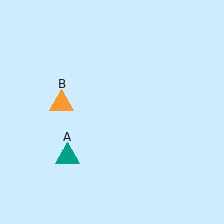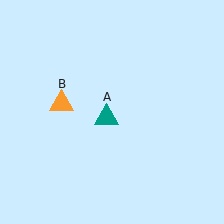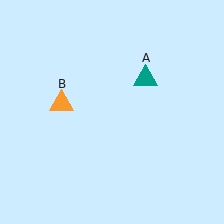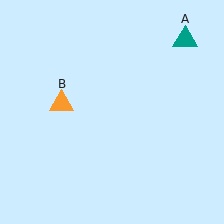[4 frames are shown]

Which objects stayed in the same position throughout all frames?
Orange triangle (object B) remained stationary.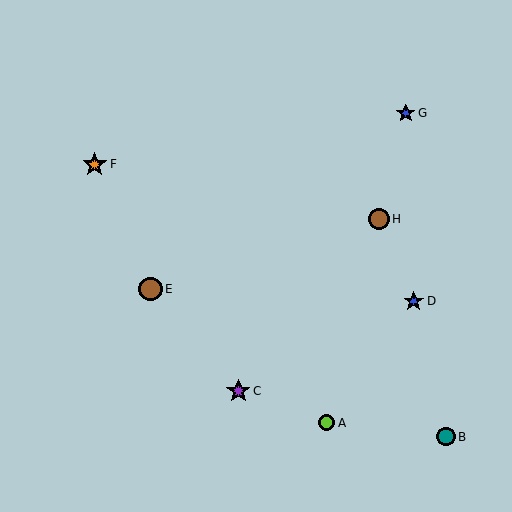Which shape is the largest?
The purple star (labeled C) is the largest.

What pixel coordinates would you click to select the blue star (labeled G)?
Click at (406, 113) to select the blue star G.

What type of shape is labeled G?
Shape G is a blue star.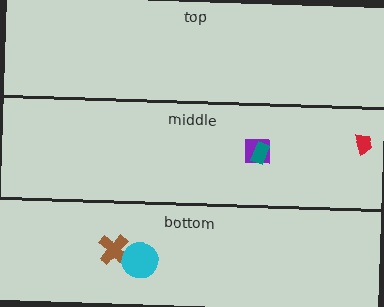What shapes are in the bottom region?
The brown cross, the cyan circle.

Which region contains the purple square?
The middle region.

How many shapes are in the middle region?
3.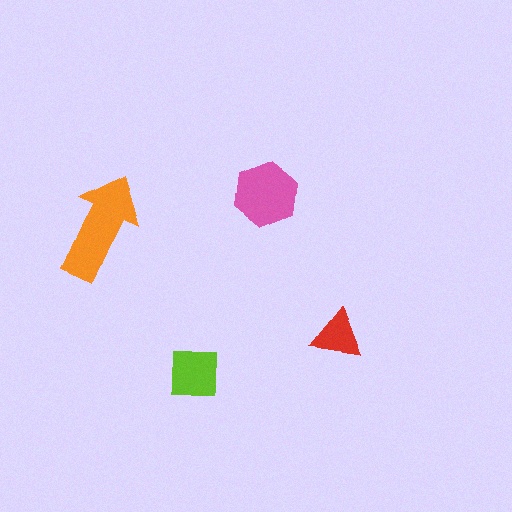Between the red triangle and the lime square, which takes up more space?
The lime square.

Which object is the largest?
The orange arrow.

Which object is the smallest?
The red triangle.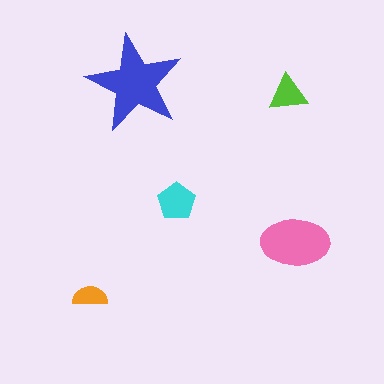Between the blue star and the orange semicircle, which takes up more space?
The blue star.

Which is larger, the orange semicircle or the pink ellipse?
The pink ellipse.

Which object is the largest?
The blue star.